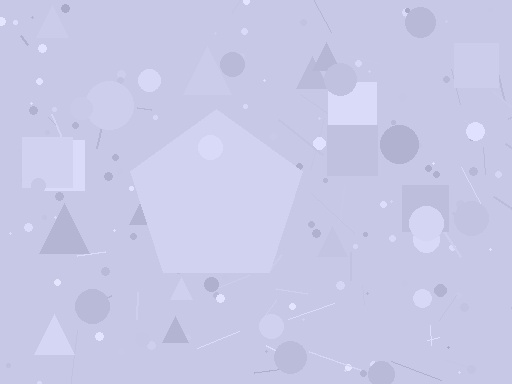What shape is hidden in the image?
A pentagon is hidden in the image.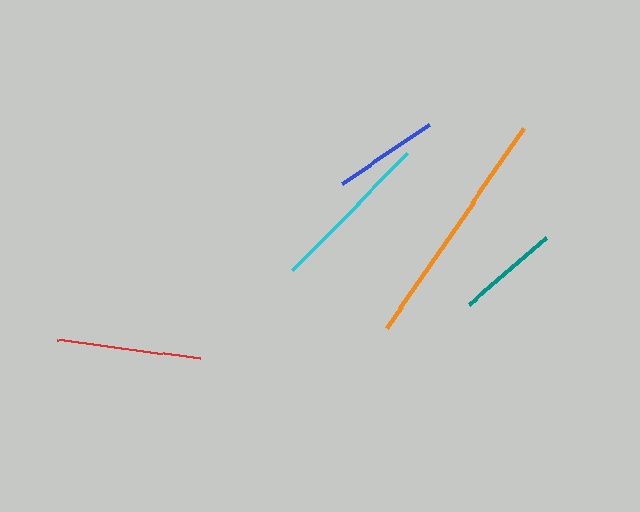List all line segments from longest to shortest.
From longest to shortest: orange, cyan, red, blue, teal.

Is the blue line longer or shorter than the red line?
The red line is longer than the blue line.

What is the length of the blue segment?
The blue segment is approximately 104 pixels long.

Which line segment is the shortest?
The teal line is the shortest at approximately 101 pixels.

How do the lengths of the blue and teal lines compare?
The blue and teal lines are approximately the same length.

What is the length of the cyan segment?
The cyan segment is approximately 164 pixels long.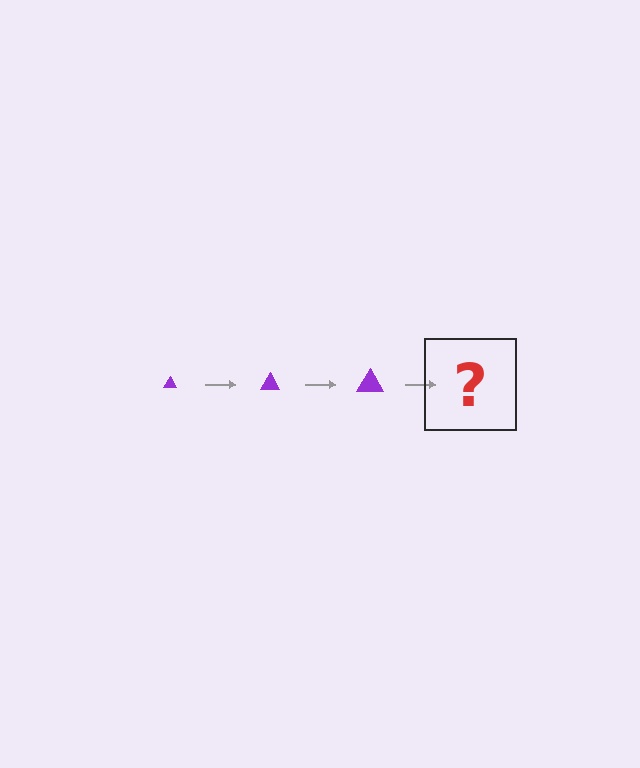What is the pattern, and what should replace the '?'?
The pattern is that the triangle gets progressively larger each step. The '?' should be a purple triangle, larger than the previous one.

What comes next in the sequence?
The next element should be a purple triangle, larger than the previous one.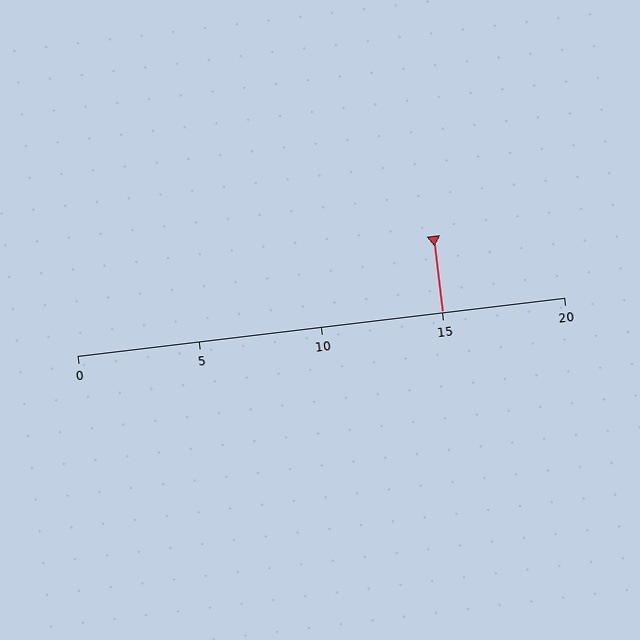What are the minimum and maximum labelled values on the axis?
The axis runs from 0 to 20.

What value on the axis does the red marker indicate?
The marker indicates approximately 15.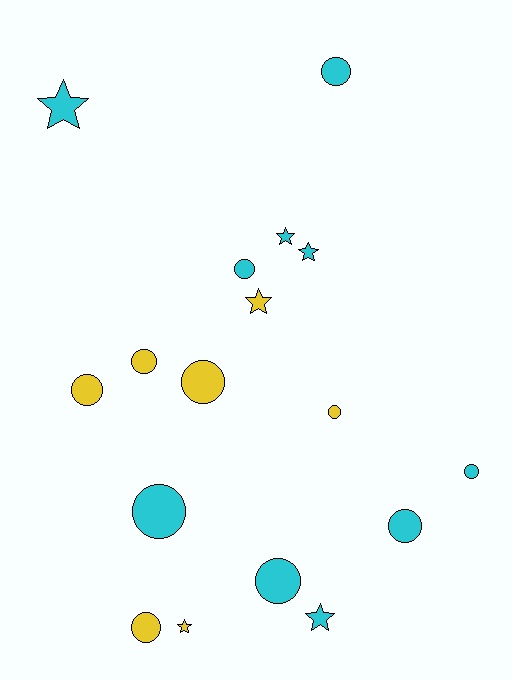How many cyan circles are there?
There are 6 cyan circles.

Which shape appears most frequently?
Circle, with 11 objects.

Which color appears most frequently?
Cyan, with 10 objects.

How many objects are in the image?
There are 17 objects.